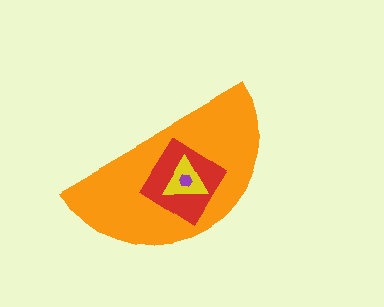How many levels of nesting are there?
4.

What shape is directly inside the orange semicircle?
The red diamond.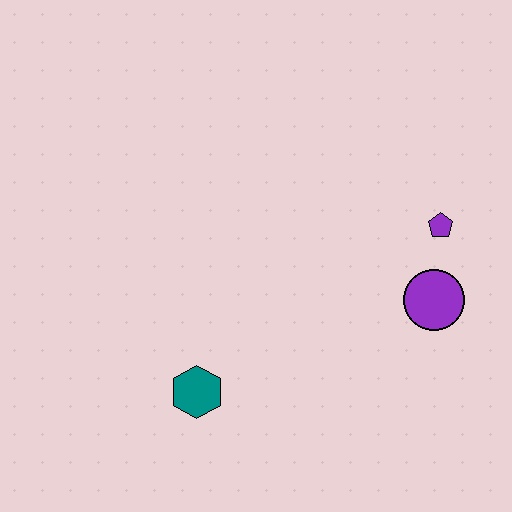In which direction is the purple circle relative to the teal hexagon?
The purple circle is to the right of the teal hexagon.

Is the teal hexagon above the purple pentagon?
No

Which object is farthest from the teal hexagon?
The purple pentagon is farthest from the teal hexagon.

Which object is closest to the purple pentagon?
The purple circle is closest to the purple pentagon.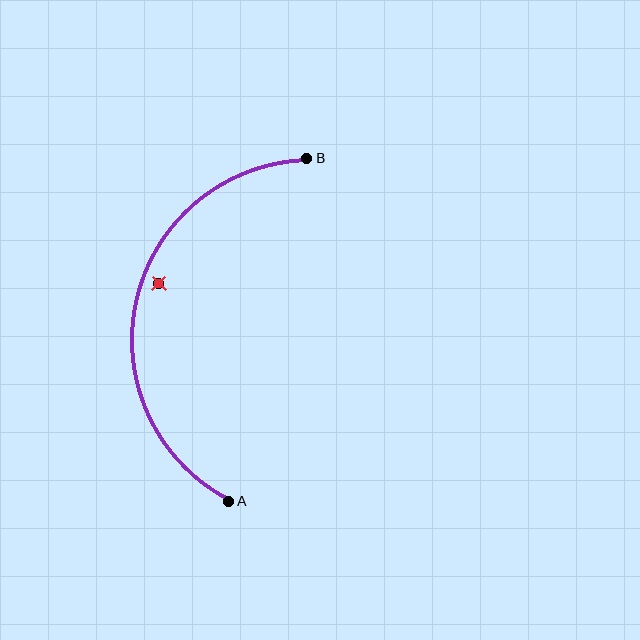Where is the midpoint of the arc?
The arc midpoint is the point on the curve farthest from the straight line joining A and B. It sits to the left of that line.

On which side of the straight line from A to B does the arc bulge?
The arc bulges to the left of the straight line connecting A and B.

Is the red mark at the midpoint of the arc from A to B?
No — the red mark does not lie on the arc at all. It sits slightly inside the curve.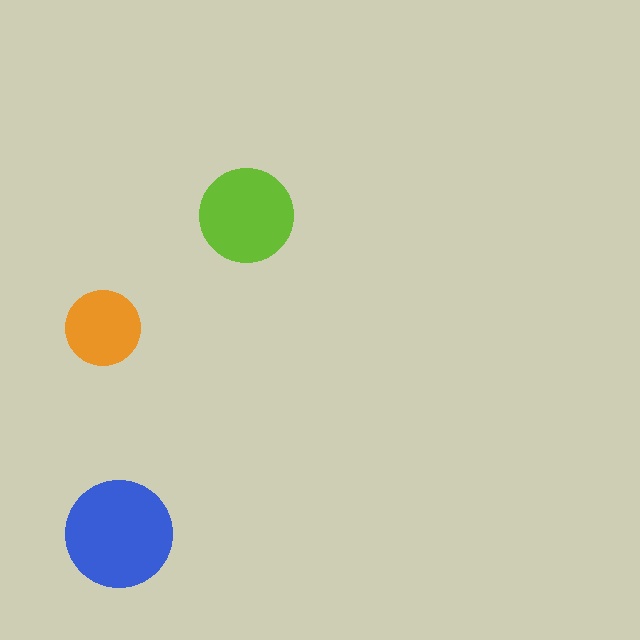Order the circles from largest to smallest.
the blue one, the lime one, the orange one.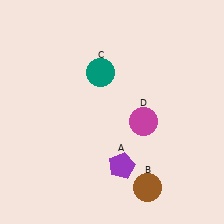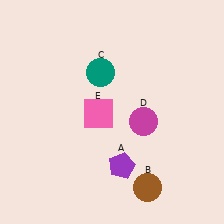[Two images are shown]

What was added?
A pink square (E) was added in Image 2.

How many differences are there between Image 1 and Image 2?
There is 1 difference between the two images.